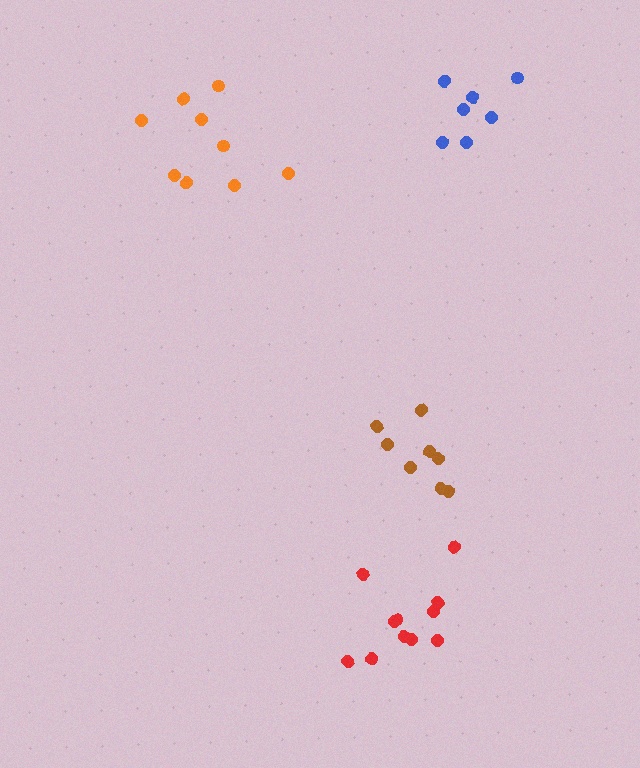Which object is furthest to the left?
The orange cluster is leftmost.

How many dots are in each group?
Group 1: 9 dots, Group 2: 8 dots, Group 3: 7 dots, Group 4: 11 dots (35 total).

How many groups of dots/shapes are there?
There are 4 groups.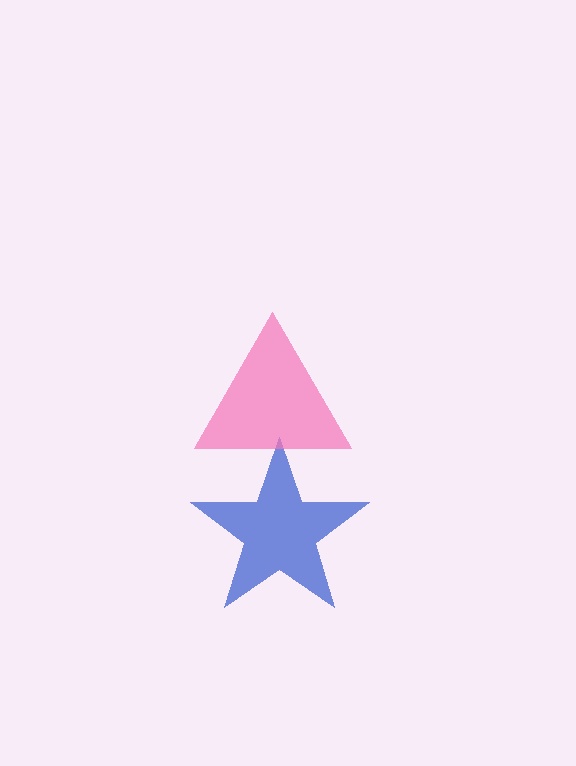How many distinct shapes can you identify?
There are 2 distinct shapes: a blue star, a pink triangle.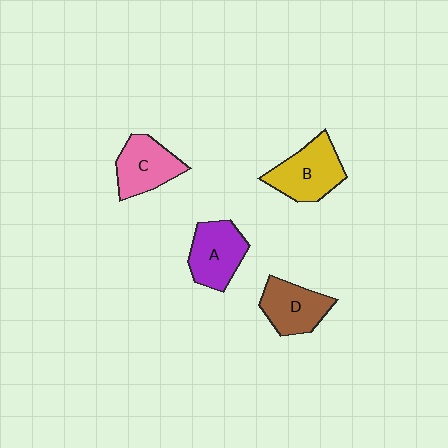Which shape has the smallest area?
Shape D (brown).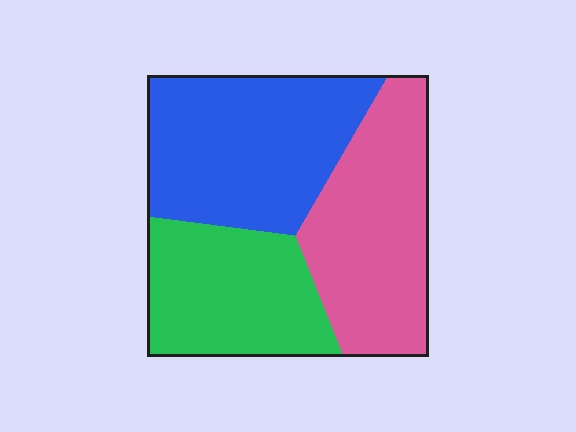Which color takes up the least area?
Green, at roughly 30%.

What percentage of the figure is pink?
Pink takes up between a quarter and a half of the figure.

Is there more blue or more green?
Blue.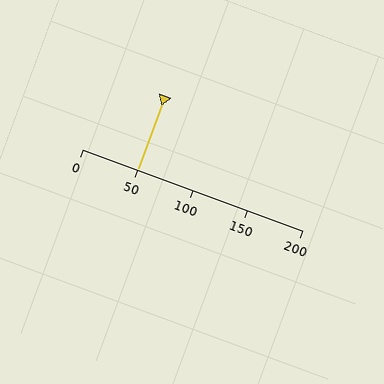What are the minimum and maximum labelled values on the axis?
The axis runs from 0 to 200.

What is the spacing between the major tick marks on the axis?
The major ticks are spaced 50 apart.